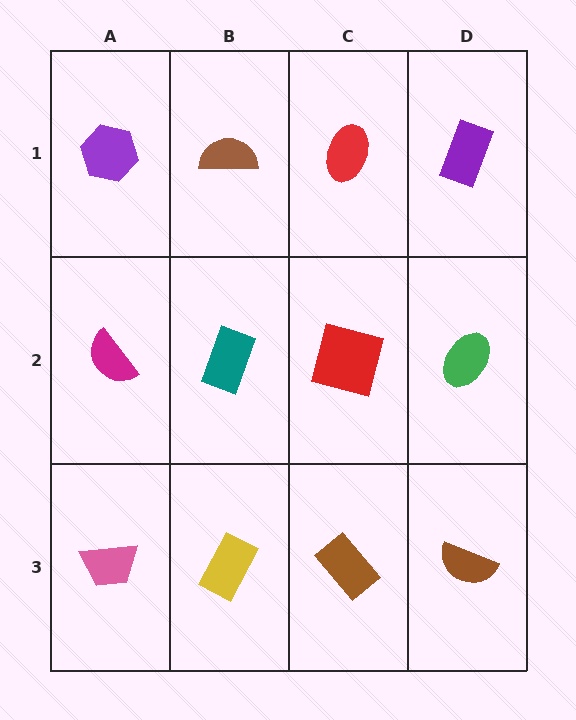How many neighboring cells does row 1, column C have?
3.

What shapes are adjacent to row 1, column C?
A red square (row 2, column C), a brown semicircle (row 1, column B), a purple rectangle (row 1, column D).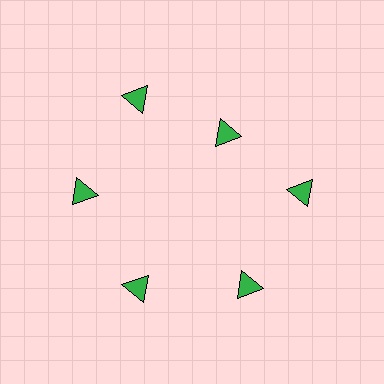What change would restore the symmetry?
The symmetry would be restored by moving it outward, back onto the ring so that all 6 triangles sit at equal angles and equal distance from the center.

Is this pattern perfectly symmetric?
No. The 6 green triangles are arranged in a ring, but one element near the 1 o'clock position is pulled inward toward the center, breaking the 6-fold rotational symmetry.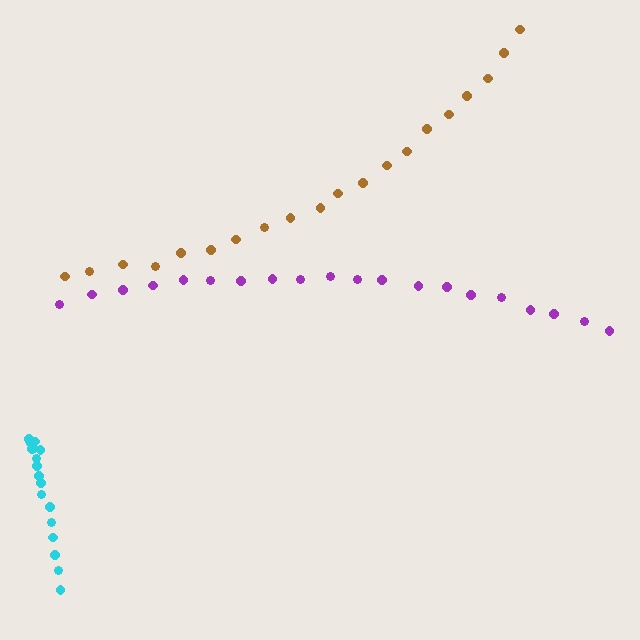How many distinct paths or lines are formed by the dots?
There are 3 distinct paths.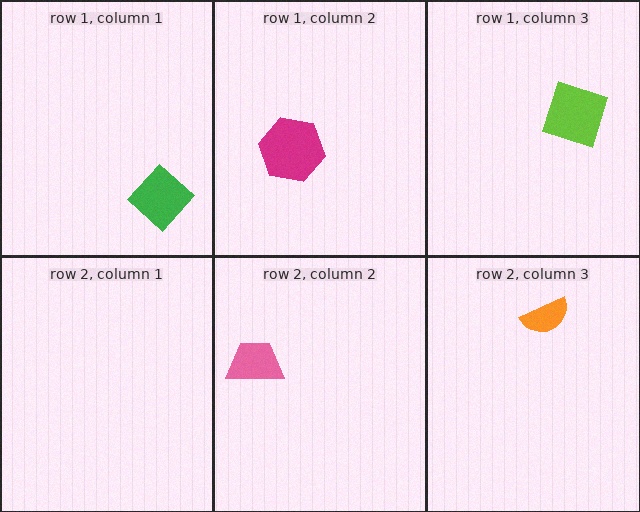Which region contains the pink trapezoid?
The row 2, column 2 region.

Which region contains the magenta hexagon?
The row 1, column 2 region.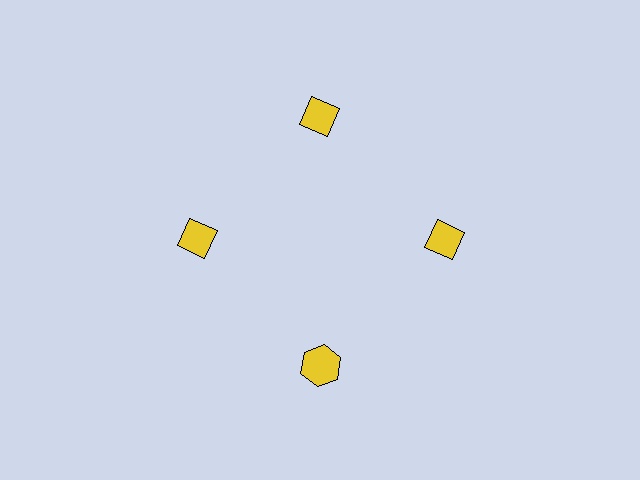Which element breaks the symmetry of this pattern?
The yellow hexagon at roughly the 6 o'clock position breaks the symmetry. All other shapes are yellow diamonds.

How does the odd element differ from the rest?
It has a different shape: hexagon instead of diamond.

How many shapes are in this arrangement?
There are 4 shapes arranged in a ring pattern.